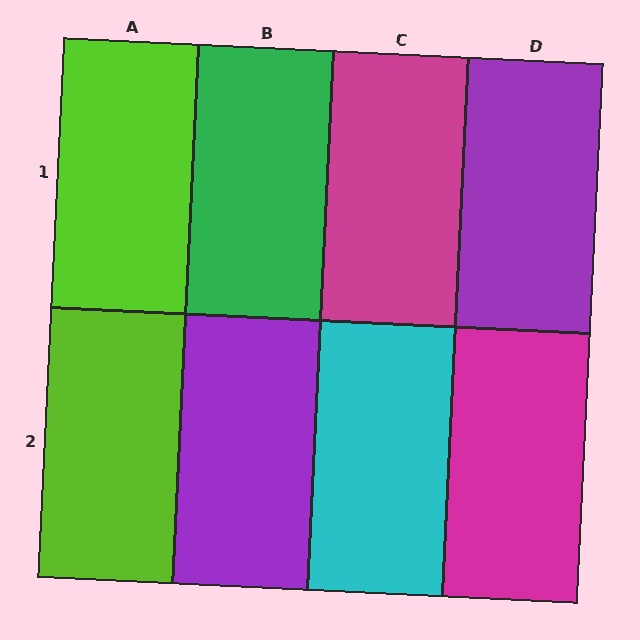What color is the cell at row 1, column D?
Purple.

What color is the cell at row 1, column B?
Green.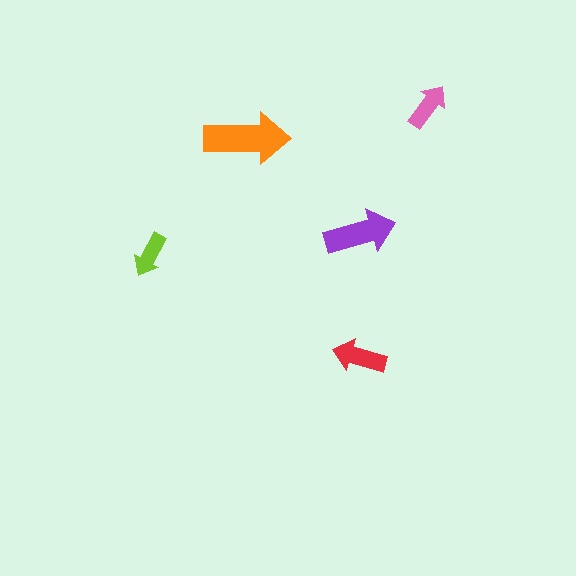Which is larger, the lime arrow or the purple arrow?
The purple one.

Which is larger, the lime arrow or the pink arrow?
The pink one.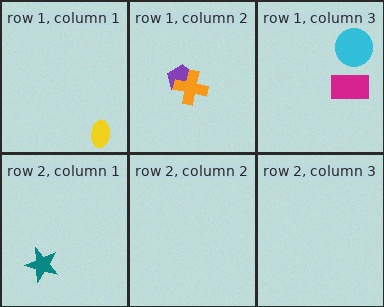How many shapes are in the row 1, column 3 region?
2.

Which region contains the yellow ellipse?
The row 1, column 1 region.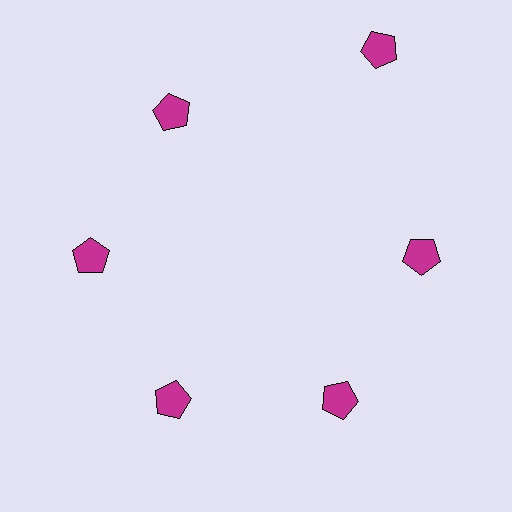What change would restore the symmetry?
The symmetry would be restored by moving it inward, back onto the ring so that all 6 pentagons sit at equal angles and equal distance from the center.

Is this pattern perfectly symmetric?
No. The 6 magenta pentagons are arranged in a ring, but one element near the 1 o'clock position is pushed outward from the center, breaking the 6-fold rotational symmetry.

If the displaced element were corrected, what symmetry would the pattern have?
It would have 6-fold rotational symmetry — the pattern would map onto itself every 60 degrees.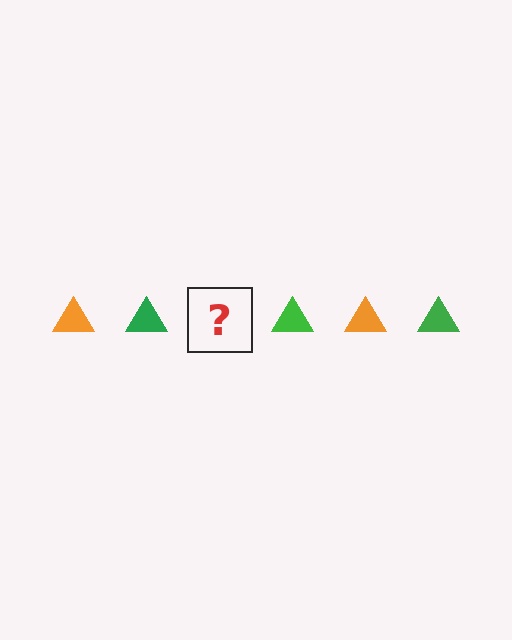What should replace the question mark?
The question mark should be replaced with an orange triangle.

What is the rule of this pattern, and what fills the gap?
The rule is that the pattern cycles through orange, green triangles. The gap should be filled with an orange triangle.